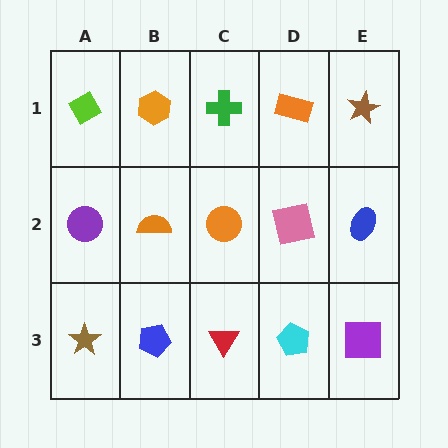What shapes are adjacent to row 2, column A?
A lime diamond (row 1, column A), a brown star (row 3, column A), an orange semicircle (row 2, column B).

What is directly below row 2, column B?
A blue pentagon.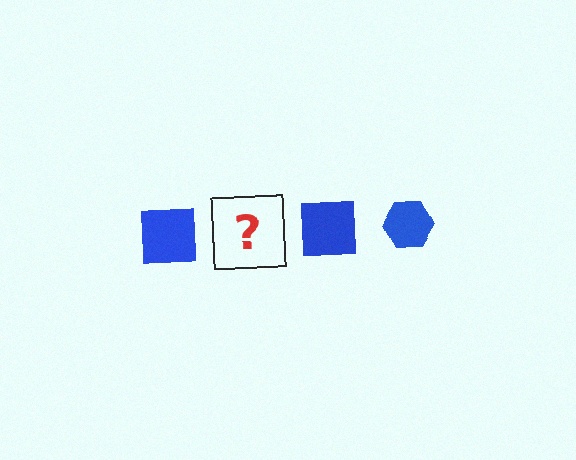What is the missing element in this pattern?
The missing element is a blue hexagon.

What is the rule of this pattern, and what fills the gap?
The rule is that the pattern cycles through square, hexagon shapes in blue. The gap should be filled with a blue hexagon.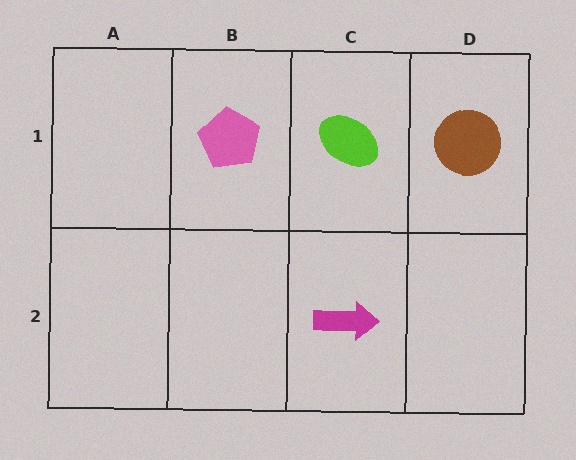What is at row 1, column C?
A lime ellipse.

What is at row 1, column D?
A brown circle.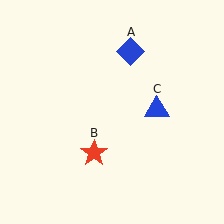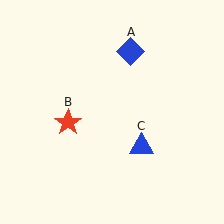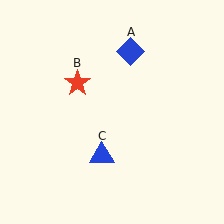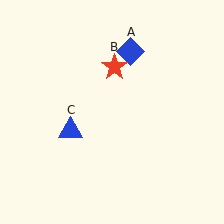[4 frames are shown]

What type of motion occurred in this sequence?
The red star (object B), blue triangle (object C) rotated clockwise around the center of the scene.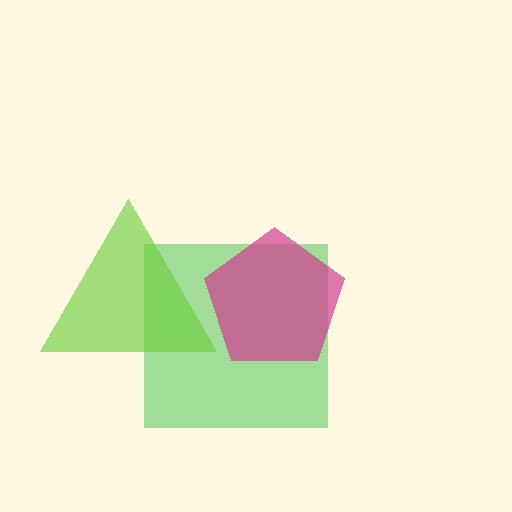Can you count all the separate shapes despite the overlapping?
Yes, there are 3 separate shapes.